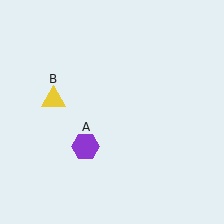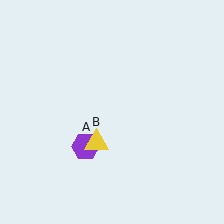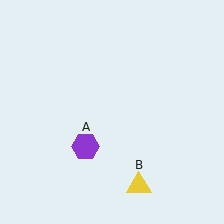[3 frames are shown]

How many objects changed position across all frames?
1 object changed position: yellow triangle (object B).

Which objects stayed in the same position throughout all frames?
Purple hexagon (object A) remained stationary.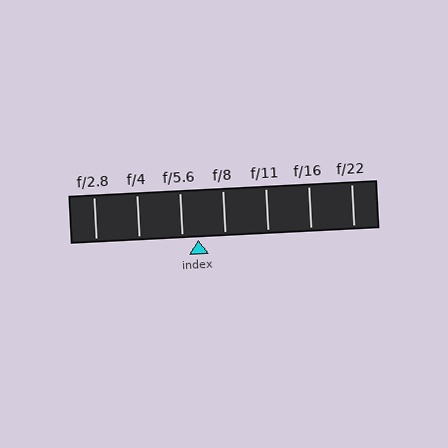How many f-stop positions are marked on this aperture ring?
There are 7 f-stop positions marked.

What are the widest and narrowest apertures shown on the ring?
The widest aperture shown is f/2.8 and the narrowest is f/22.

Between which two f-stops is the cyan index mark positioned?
The index mark is between f/5.6 and f/8.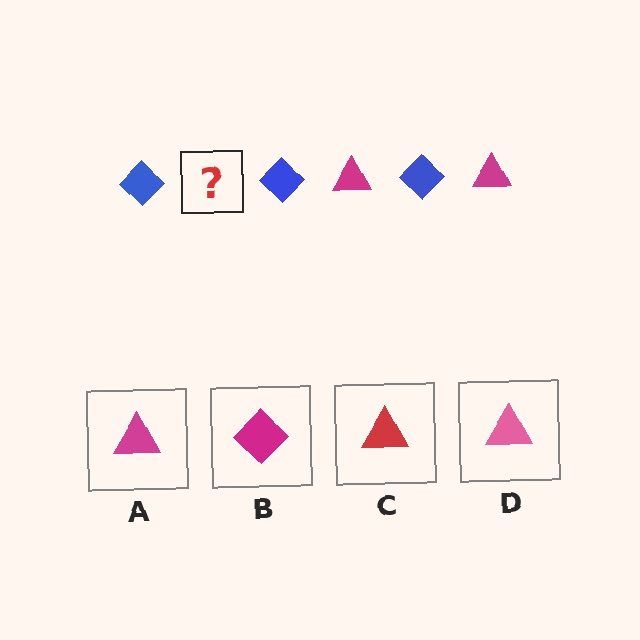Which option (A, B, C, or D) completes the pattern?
A.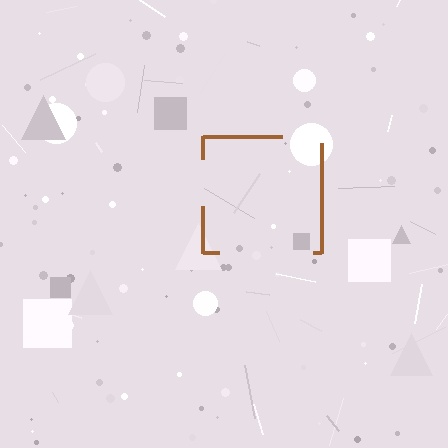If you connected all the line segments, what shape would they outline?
They would outline a square.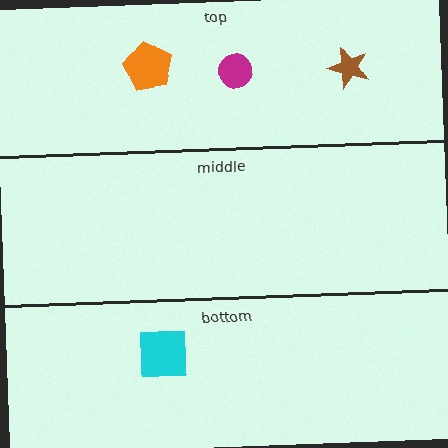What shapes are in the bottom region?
The cyan square.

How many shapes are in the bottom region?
1.